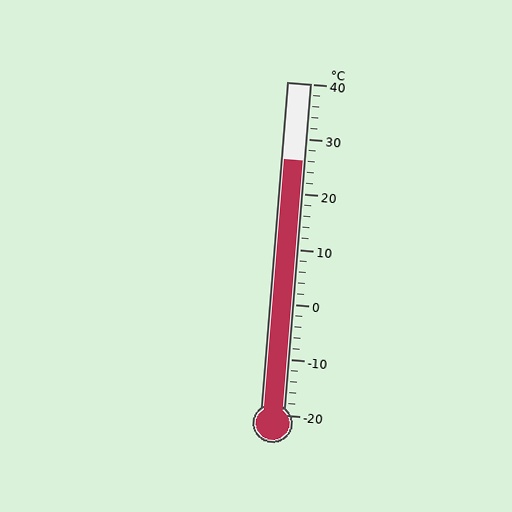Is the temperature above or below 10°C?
The temperature is above 10°C.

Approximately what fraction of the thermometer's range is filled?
The thermometer is filled to approximately 75% of its range.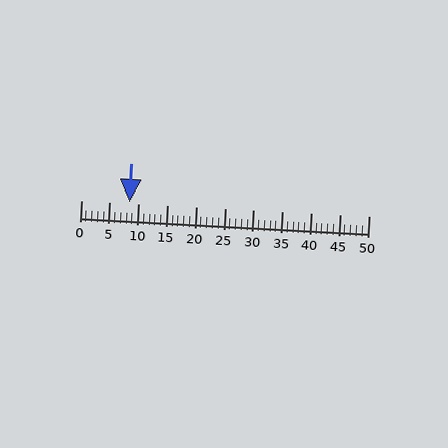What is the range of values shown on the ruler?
The ruler shows values from 0 to 50.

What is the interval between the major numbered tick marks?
The major tick marks are spaced 5 units apart.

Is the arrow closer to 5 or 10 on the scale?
The arrow is closer to 10.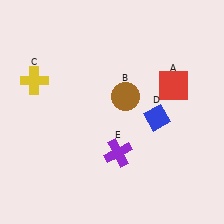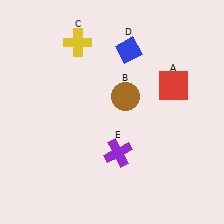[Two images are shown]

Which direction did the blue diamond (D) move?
The blue diamond (D) moved up.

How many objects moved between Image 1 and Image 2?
2 objects moved between the two images.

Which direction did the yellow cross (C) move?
The yellow cross (C) moved right.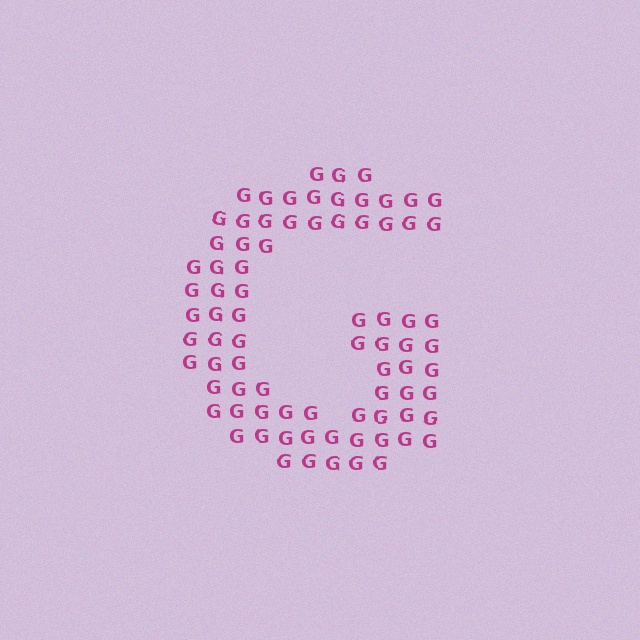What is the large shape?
The large shape is the letter G.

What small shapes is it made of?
It is made of small letter G's.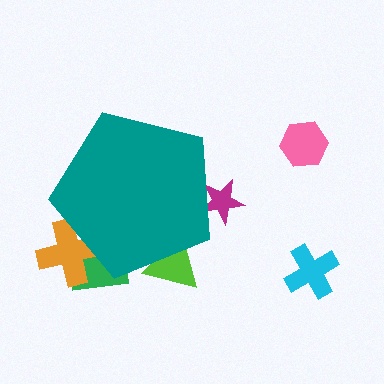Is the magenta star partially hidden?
Yes, the magenta star is partially hidden behind the teal pentagon.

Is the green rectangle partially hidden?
Yes, the green rectangle is partially hidden behind the teal pentagon.